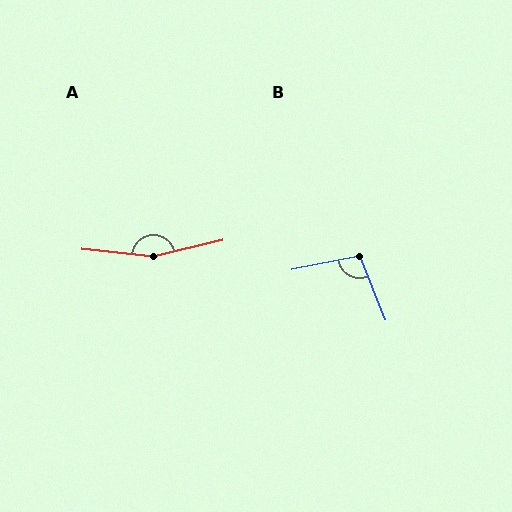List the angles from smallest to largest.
B (100°), A (160°).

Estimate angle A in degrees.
Approximately 160 degrees.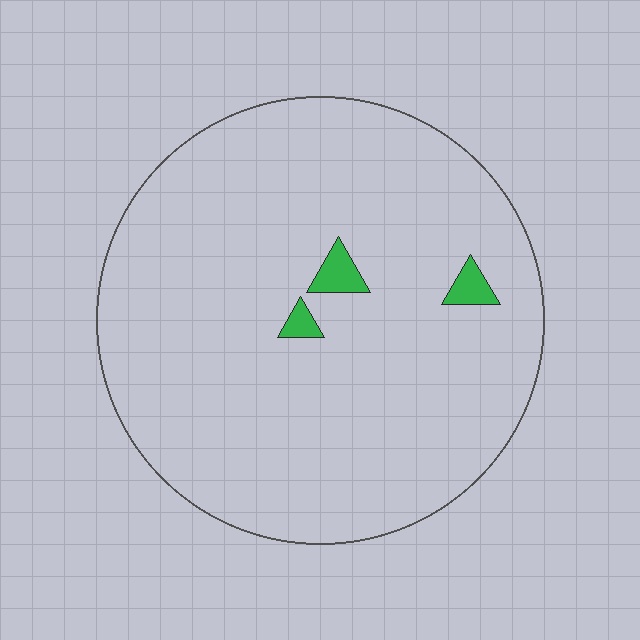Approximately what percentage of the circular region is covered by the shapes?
Approximately 5%.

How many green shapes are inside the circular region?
3.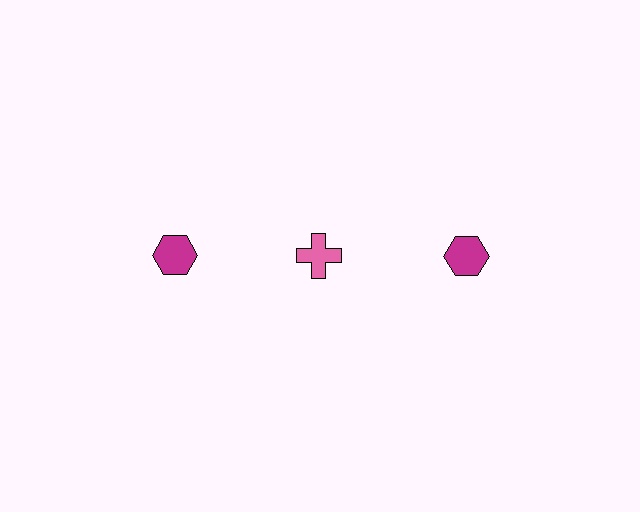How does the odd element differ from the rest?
It differs in both color (pink instead of magenta) and shape (cross instead of hexagon).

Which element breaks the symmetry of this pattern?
The pink cross in the top row, second from left column breaks the symmetry. All other shapes are magenta hexagons.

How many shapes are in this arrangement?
There are 3 shapes arranged in a grid pattern.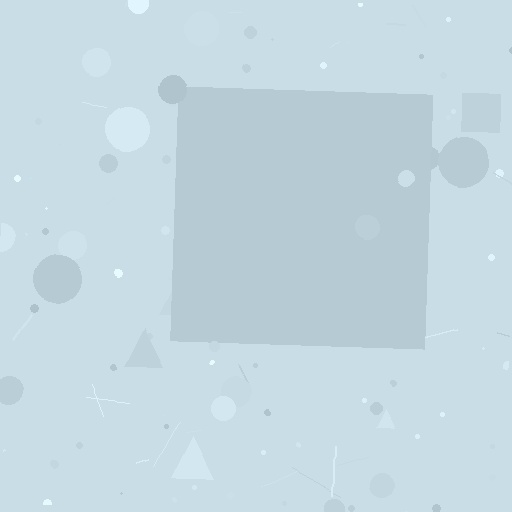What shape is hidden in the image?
A square is hidden in the image.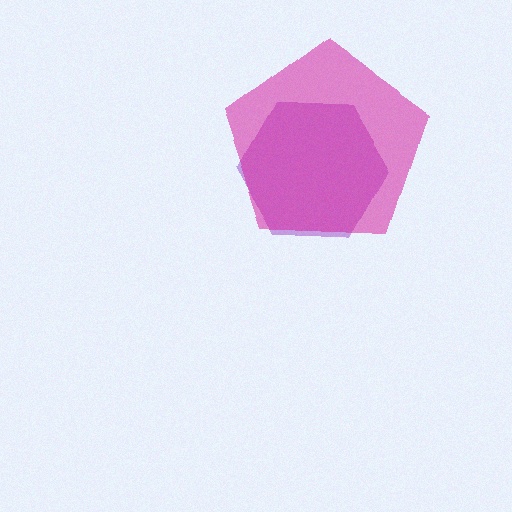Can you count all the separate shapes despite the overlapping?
Yes, there are 2 separate shapes.